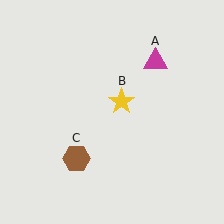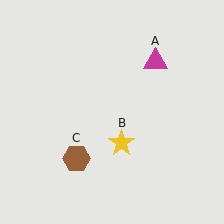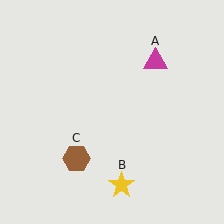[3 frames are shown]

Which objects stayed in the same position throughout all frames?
Magenta triangle (object A) and brown hexagon (object C) remained stationary.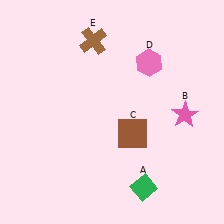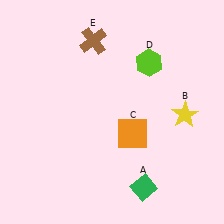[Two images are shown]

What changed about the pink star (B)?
In Image 1, B is pink. In Image 2, it changed to yellow.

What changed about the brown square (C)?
In Image 1, C is brown. In Image 2, it changed to orange.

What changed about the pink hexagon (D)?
In Image 1, D is pink. In Image 2, it changed to lime.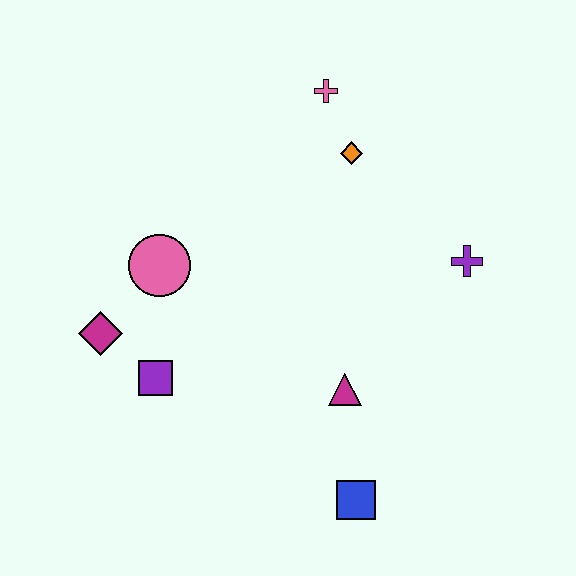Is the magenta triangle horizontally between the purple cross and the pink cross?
Yes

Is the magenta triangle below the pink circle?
Yes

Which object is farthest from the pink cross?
The blue square is farthest from the pink cross.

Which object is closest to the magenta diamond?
The purple square is closest to the magenta diamond.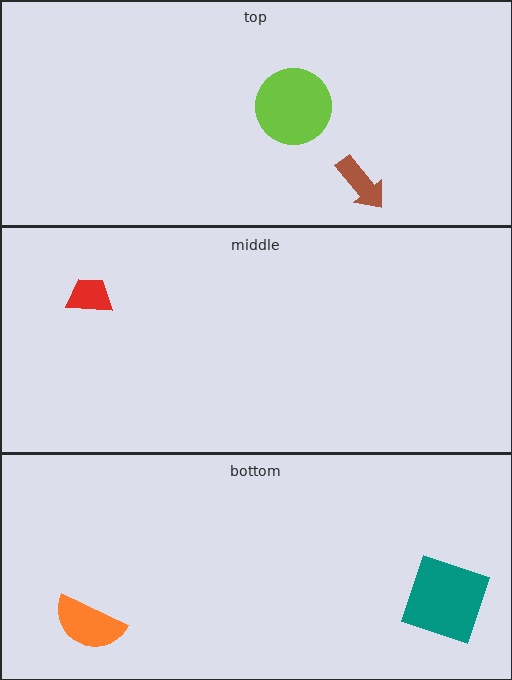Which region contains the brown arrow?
The top region.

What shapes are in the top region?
The brown arrow, the lime circle.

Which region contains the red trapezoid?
The middle region.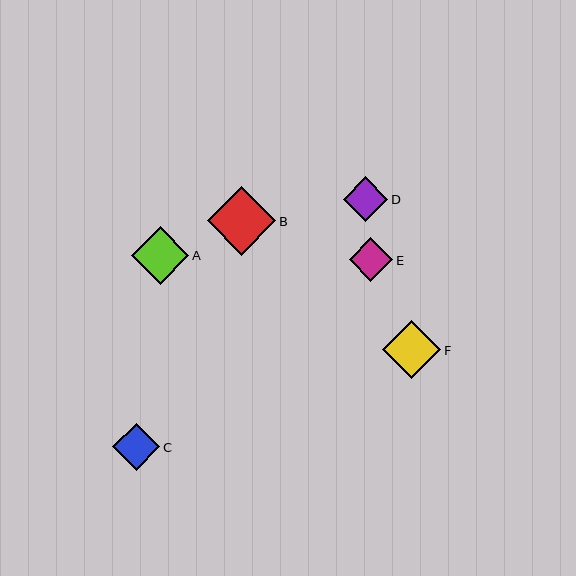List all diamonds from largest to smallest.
From largest to smallest: B, F, A, C, D, E.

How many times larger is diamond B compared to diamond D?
Diamond B is approximately 1.5 times the size of diamond D.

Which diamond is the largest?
Diamond B is the largest with a size of approximately 68 pixels.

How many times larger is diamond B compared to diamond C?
Diamond B is approximately 1.5 times the size of diamond C.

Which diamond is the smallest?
Diamond E is the smallest with a size of approximately 43 pixels.